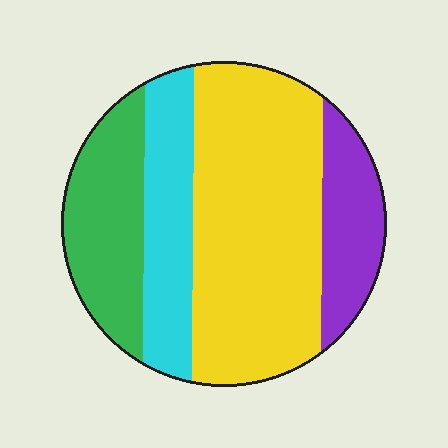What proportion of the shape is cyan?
Cyan covers 18% of the shape.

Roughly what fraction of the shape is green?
Green covers 20% of the shape.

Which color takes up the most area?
Yellow, at roughly 50%.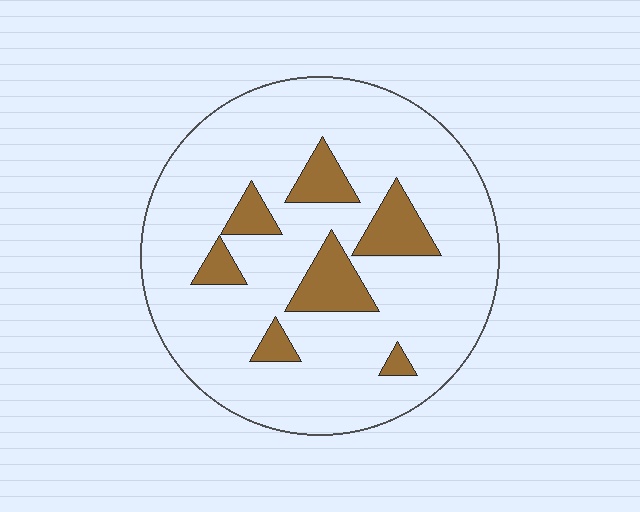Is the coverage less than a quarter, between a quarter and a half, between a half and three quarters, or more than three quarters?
Less than a quarter.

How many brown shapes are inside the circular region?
7.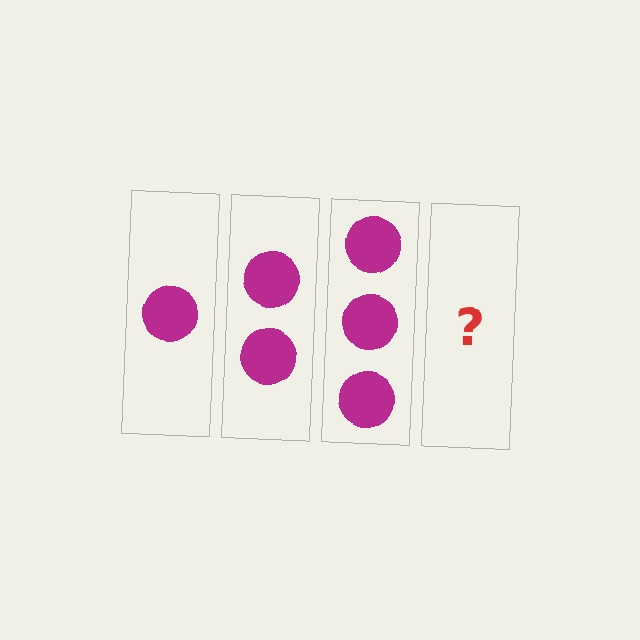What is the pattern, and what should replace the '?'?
The pattern is that each step adds one more circle. The '?' should be 4 circles.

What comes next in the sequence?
The next element should be 4 circles.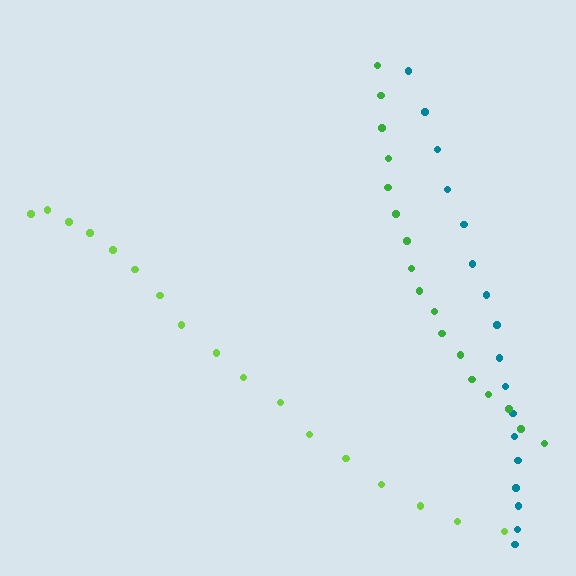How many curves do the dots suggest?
There are 3 distinct paths.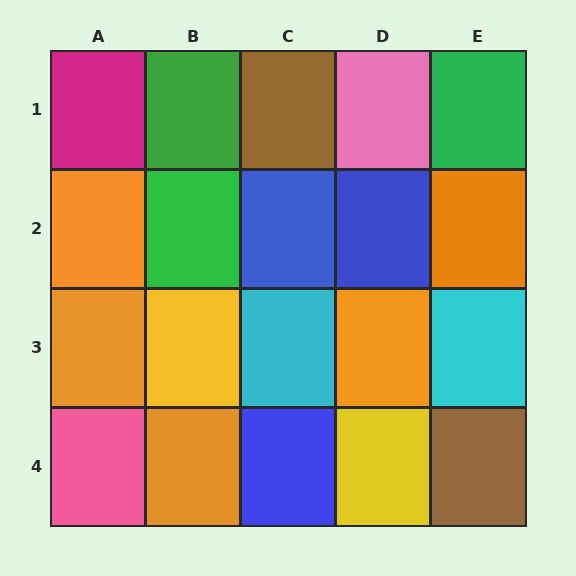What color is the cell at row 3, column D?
Orange.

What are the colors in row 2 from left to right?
Orange, green, blue, blue, orange.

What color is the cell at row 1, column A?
Magenta.